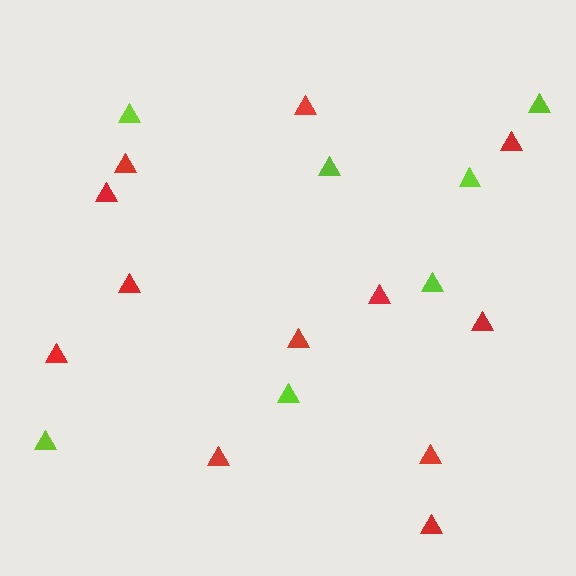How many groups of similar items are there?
There are 2 groups: one group of lime triangles (7) and one group of red triangles (12).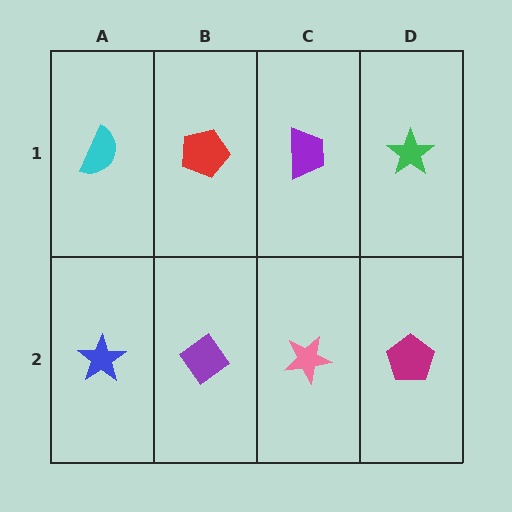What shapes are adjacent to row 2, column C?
A purple trapezoid (row 1, column C), a purple diamond (row 2, column B), a magenta pentagon (row 2, column D).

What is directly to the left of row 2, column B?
A blue star.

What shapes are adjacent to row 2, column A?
A cyan semicircle (row 1, column A), a purple diamond (row 2, column B).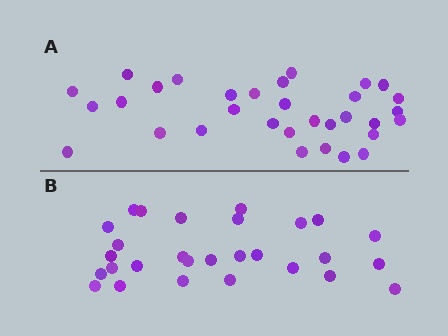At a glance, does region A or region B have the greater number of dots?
Region A (the top region) has more dots.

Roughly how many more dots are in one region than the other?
Region A has about 4 more dots than region B.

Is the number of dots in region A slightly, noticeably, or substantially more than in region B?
Region A has only slightly more — the two regions are fairly close. The ratio is roughly 1.1 to 1.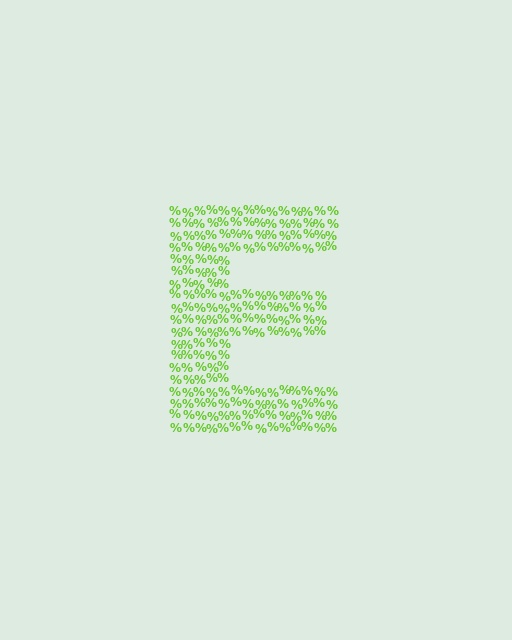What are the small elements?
The small elements are percent signs.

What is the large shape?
The large shape is the letter E.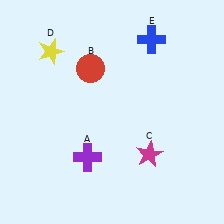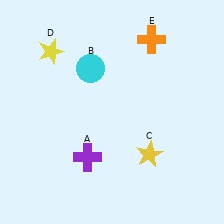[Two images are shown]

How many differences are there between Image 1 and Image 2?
There are 3 differences between the two images.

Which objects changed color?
B changed from red to cyan. C changed from magenta to yellow. E changed from blue to orange.